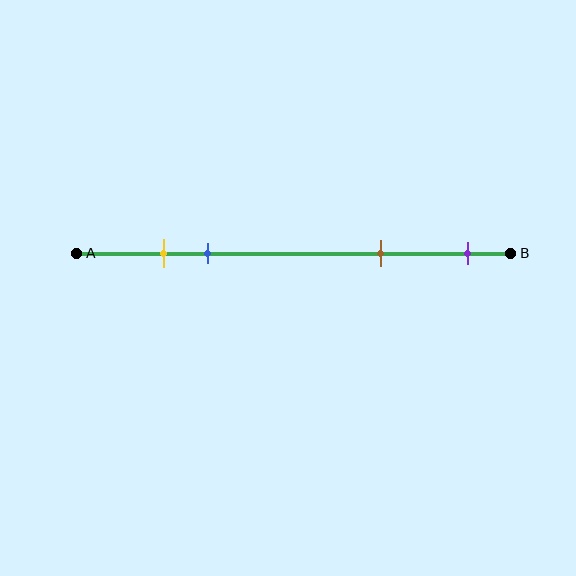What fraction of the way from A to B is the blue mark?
The blue mark is approximately 30% (0.3) of the way from A to B.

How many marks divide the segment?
There are 4 marks dividing the segment.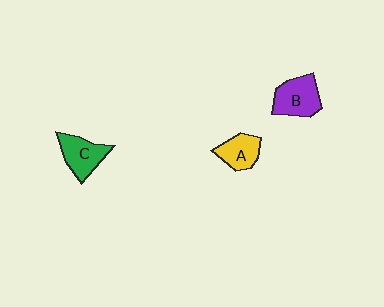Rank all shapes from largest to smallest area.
From largest to smallest: B (purple), C (green), A (yellow).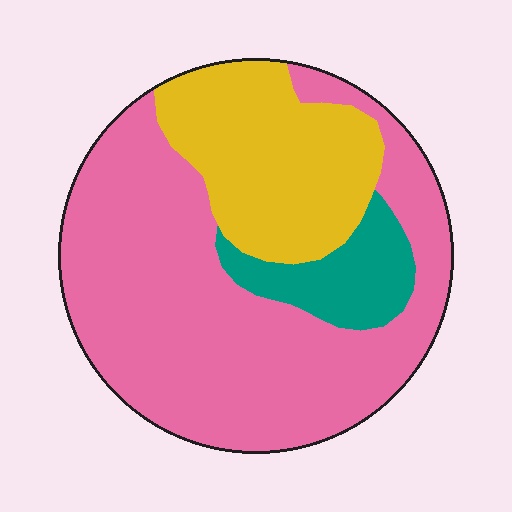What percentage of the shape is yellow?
Yellow takes up about one quarter (1/4) of the shape.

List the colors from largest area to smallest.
From largest to smallest: pink, yellow, teal.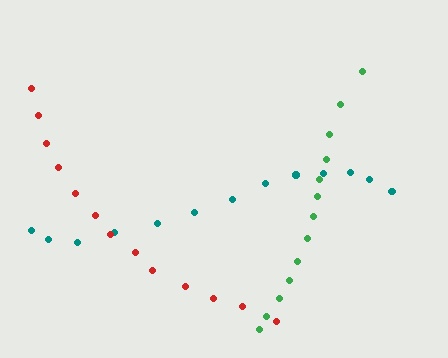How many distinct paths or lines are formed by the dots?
There are 3 distinct paths.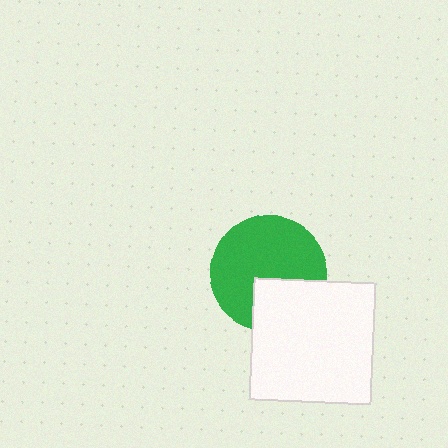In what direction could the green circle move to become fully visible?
The green circle could move up. That would shift it out from behind the white square entirely.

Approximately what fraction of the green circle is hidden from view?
Roughly 30% of the green circle is hidden behind the white square.